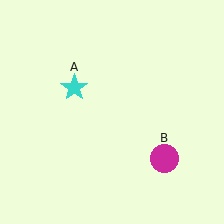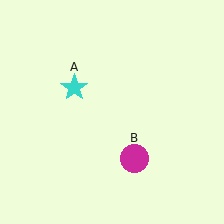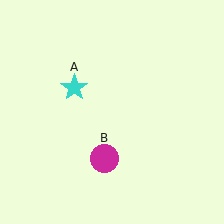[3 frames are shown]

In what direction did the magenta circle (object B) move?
The magenta circle (object B) moved left.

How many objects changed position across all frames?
1 object changed position: magenta circle (object B).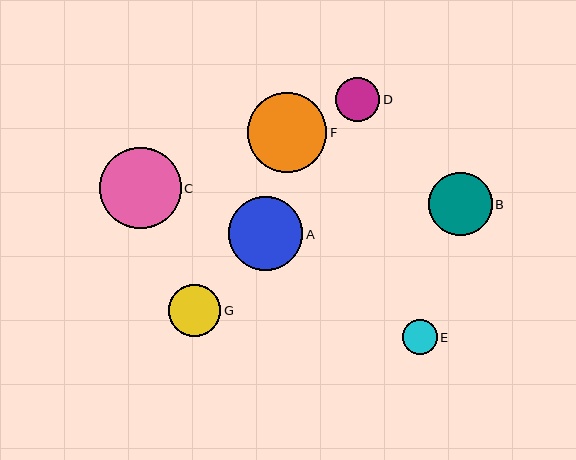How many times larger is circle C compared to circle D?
Circle C is approximately 1.9 times the size of circle D.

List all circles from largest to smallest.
From largest to smallest: C, F, A, B, G, D, E.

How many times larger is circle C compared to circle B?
Circle C is approximately 1.3 times the size of circle B.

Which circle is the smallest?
Circle E is the smallest with a size of approximately 35 pixels.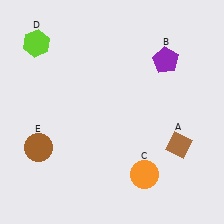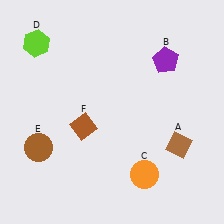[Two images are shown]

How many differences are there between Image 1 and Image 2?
There is 1 difference between the two images.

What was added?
A brown diamond (F) was added in Image 2.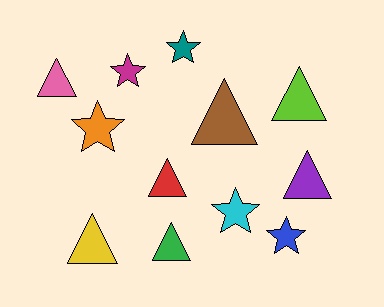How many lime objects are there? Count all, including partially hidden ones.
There is 1 lime object.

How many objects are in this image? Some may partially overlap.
There are 12 objects.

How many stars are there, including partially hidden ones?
There are 5 stars.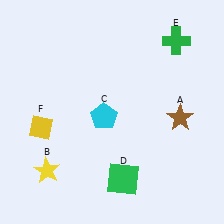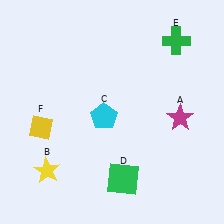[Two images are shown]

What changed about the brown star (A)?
In Image 1, A is brown. In Image 2, it changed to magenta.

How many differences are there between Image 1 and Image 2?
There is 1 difference between the two images.